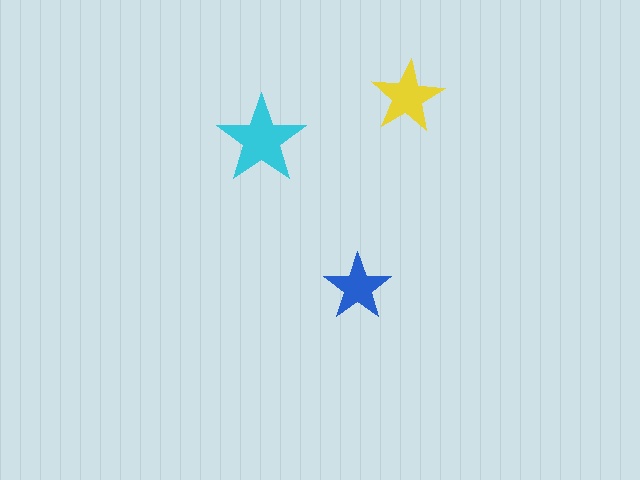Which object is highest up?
The yellow star is topmost.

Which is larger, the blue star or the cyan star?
The cyan one.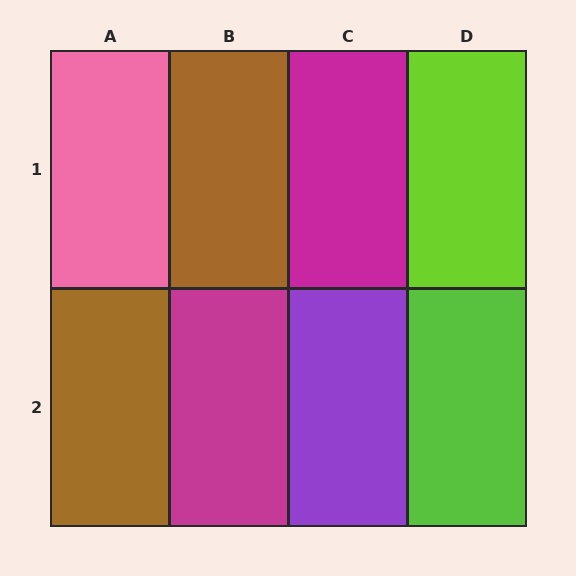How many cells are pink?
1 cell is pink.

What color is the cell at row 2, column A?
Brown.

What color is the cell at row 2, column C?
Purple.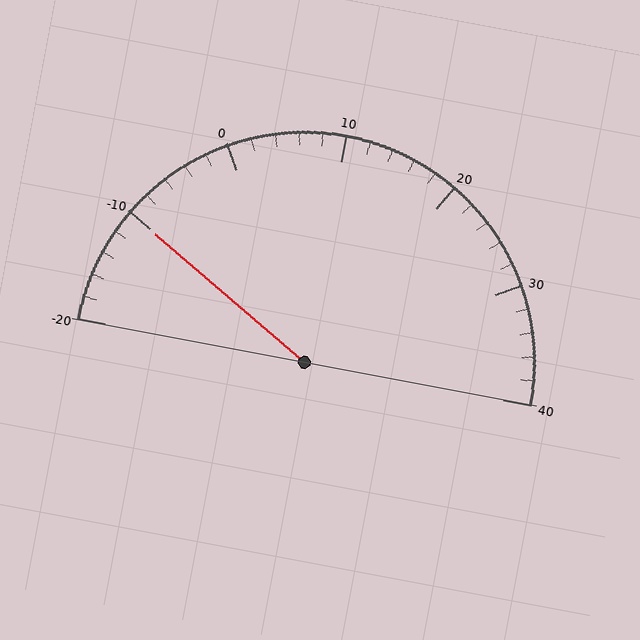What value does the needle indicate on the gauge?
The needle indicates approximately -10.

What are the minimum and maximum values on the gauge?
The gauge ranges from -20 to 40.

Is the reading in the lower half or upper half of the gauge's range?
The reading is in the lower half of the range (-20 to 40).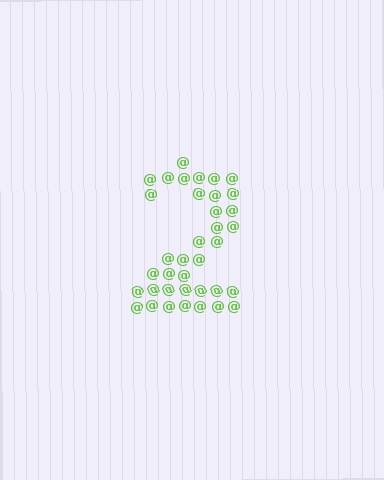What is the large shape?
The large shape is the digit 2.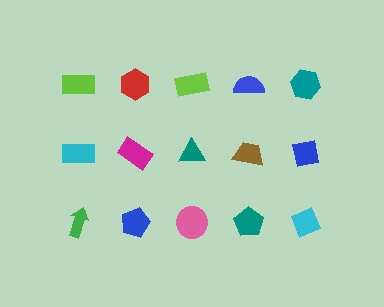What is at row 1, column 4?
A blue semicircle.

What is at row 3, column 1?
A green arrow.